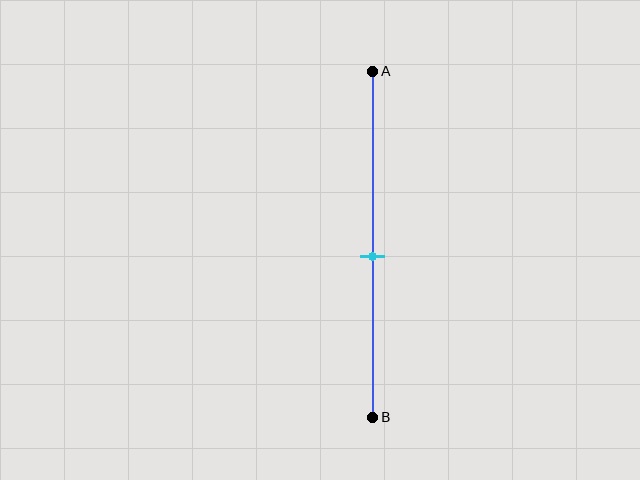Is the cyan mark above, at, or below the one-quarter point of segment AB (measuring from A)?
The cyan mark is below the one-quarter point of segment AB.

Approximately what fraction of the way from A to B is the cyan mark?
The cyan mark is approximately 55% of the way from A to B.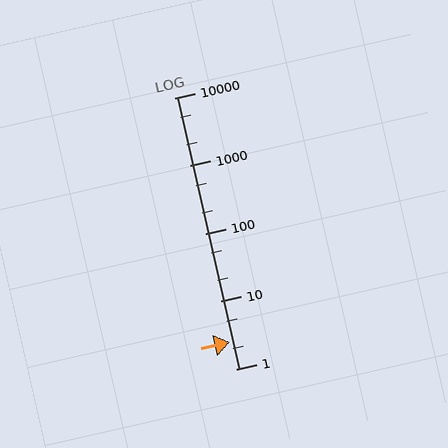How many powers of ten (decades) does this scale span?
The scale spans 4 decades, from 1 to 10000.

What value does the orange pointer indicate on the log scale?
The pointer indicates approximately 2.5.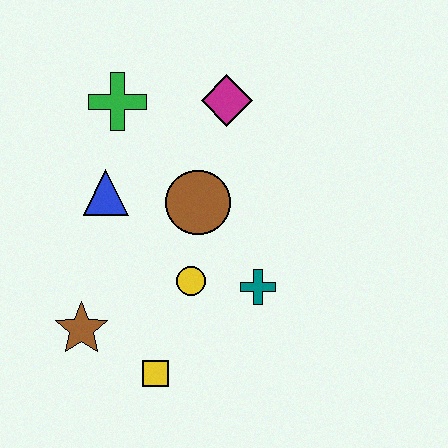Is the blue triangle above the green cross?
No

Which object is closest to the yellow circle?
The teal cross is closest to the yellow circle.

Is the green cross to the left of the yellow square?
Yes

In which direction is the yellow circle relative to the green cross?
The yellow circle is below the green cross.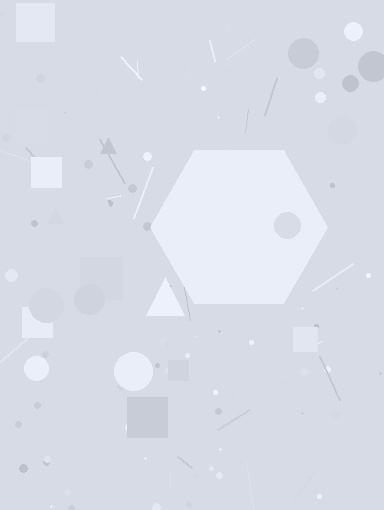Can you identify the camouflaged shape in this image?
The camouflaged shape is a hexagon.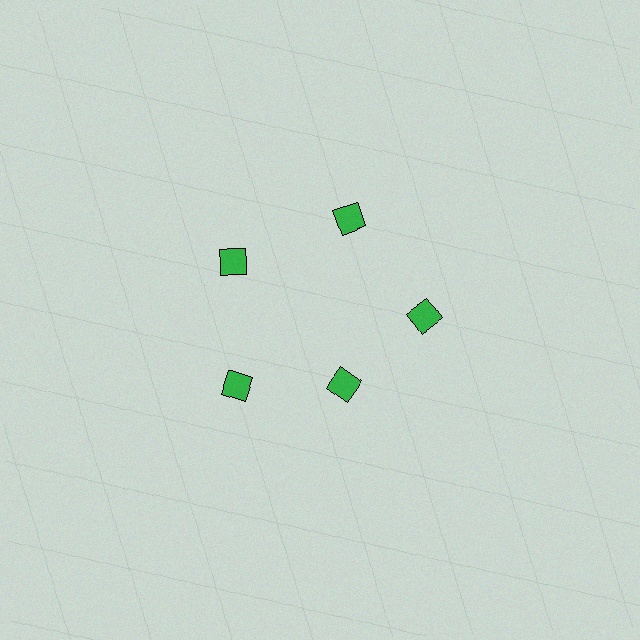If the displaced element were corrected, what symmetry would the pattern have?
It would have 5-fold rotational symmetry — the pattern would map onto itself every 72 degrees.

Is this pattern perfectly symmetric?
No. The 5 green diamonds are arranged in a ring, but one element near the 5 o'clock position is pulled inward toward the center, breaking the 5-fold rotational symmetry.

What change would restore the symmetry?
The symmetry would be restored by moving it outward, back onto the ring so that all 5 diamonds sit at equal angles and equal distance from the center.